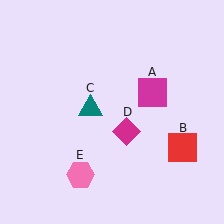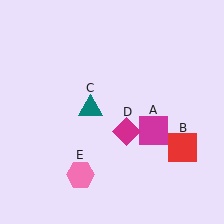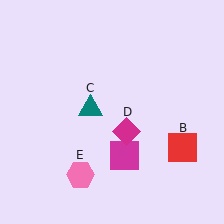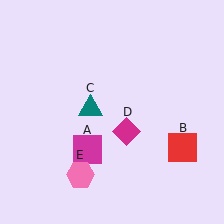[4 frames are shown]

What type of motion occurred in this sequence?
The magenta square (object A) rotated clockwise around the center of the scene.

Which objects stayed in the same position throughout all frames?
Red square (object B) and teal triangle (object C) and magenta diamond (object D) and pink hexagon (object E) remained stationary.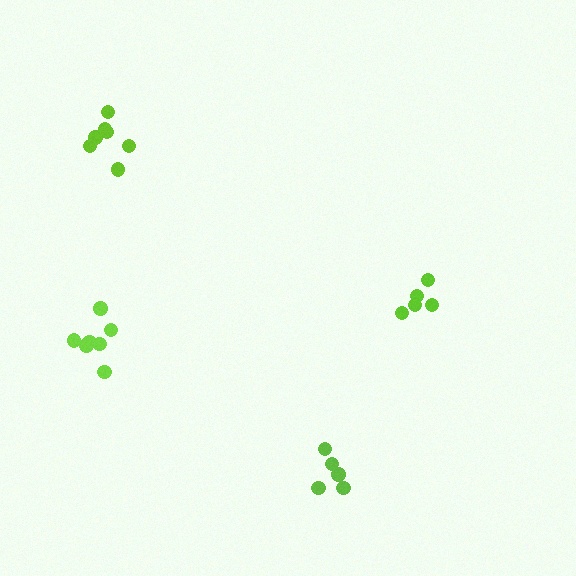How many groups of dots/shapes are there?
There are 4 groups.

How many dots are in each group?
Group 1: 5 dots, Group 2: 7 dots, Group 3: 7 dots, Group 4: 5 dots (24 total).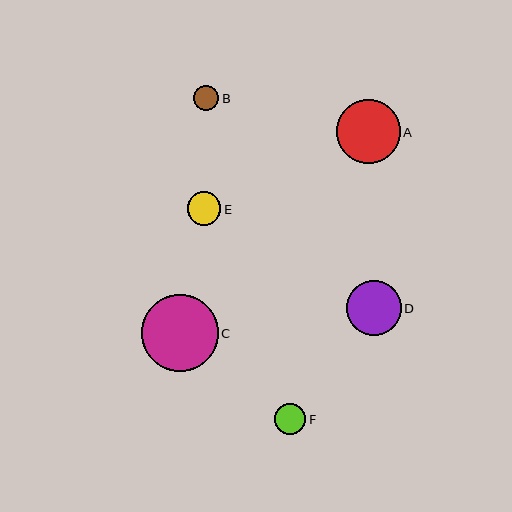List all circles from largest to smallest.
From largest to smallest: C, A, D, E, F, B.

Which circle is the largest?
Circle C is the largest with a size of approximately 77 pixels.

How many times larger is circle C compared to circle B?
Circle C is approximately 3.0 times the size of circle B.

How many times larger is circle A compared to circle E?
Circle A is approximately 1.9 times the size of circle E.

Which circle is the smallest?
Circle B is the smallest with a size of approximately 26 pixels.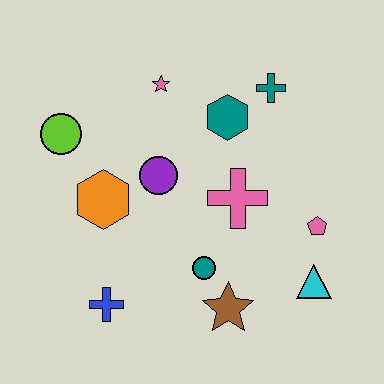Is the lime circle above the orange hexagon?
Yes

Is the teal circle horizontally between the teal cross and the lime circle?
Yes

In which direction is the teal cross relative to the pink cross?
The teal cross is above the pink cross.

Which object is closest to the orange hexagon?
The purple circle is closest to the orange hexagon.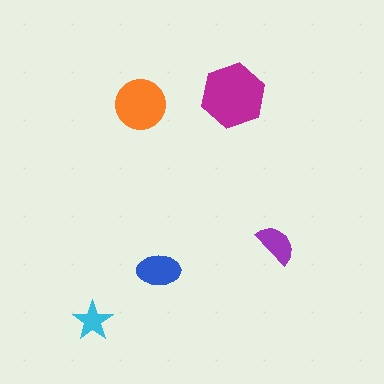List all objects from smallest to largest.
The cyan star, the purple semicircle, the blue ellipse, the orange circle, the magenta hexagon.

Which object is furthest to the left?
The cyan star is leftmost.